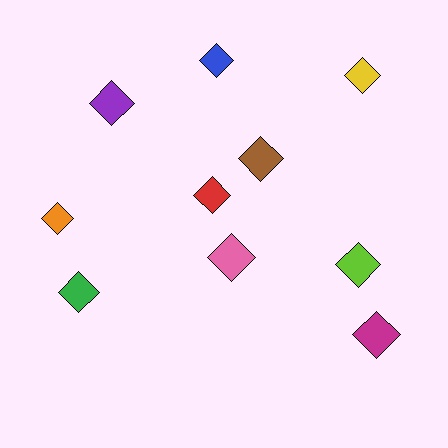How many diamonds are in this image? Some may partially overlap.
There are 10 diamonds.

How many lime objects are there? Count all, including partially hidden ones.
There is 1 lime object.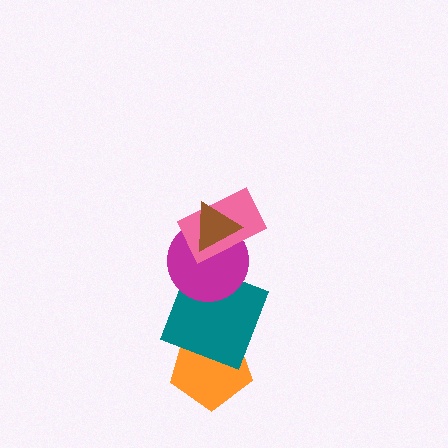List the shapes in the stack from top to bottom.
From top to bottom: the brown triangle, the pink rectangle, the magenta circle, the teal square, the orange pentagon.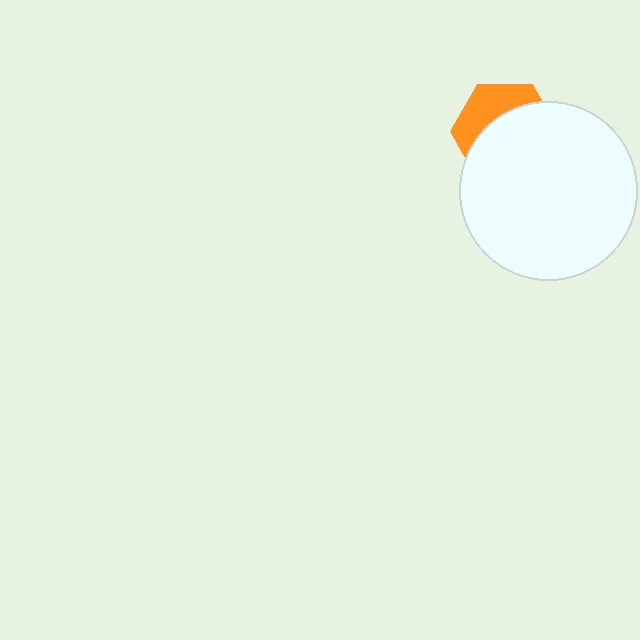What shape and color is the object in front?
The object in front is a white circle.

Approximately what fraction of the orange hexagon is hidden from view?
Roughly 64% of the orange hexagon is hidden behind the white circle.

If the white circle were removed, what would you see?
You would see the complete orange hexagon.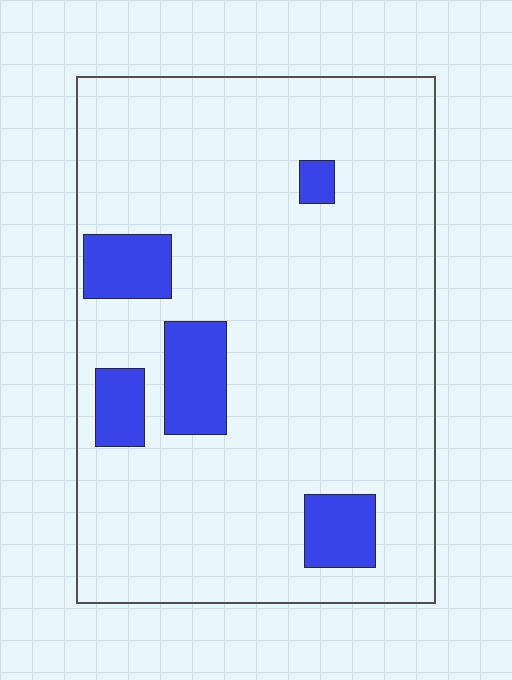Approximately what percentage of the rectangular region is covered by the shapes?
Approximately 15%.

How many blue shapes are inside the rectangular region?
5.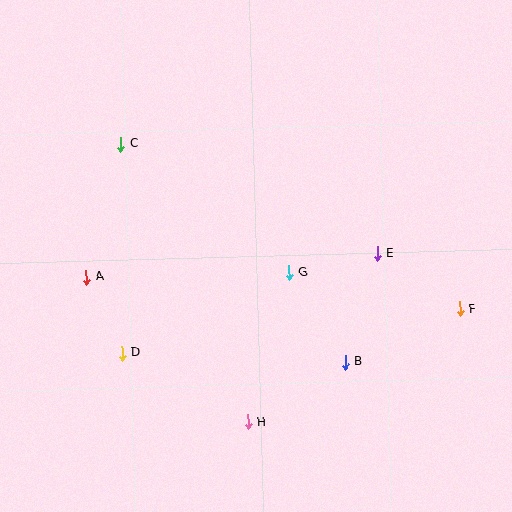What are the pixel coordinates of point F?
Point F is at (460, 309).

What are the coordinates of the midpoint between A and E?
The midpoint between A and E is at (232, 265).